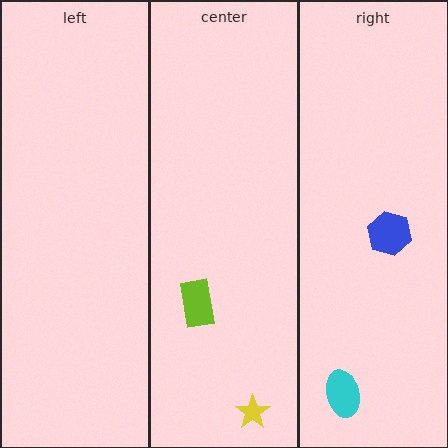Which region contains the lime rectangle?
The center region.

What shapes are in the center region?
The yellow star, the lime rectangle.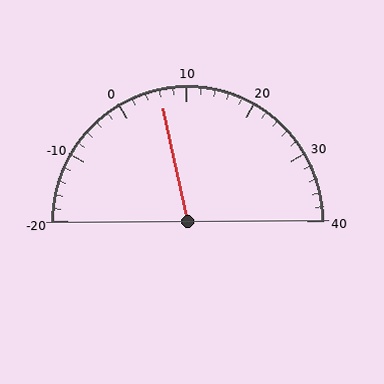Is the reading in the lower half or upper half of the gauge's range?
The reading is in the lower half of the range (-20 to 40).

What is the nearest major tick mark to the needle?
The nearest major tick mark is 10.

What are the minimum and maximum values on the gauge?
The gauge ranges from -20 to 40.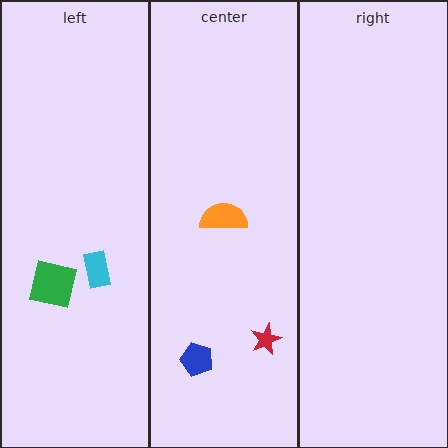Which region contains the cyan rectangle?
The left region.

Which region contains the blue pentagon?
The center region.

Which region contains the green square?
The left region.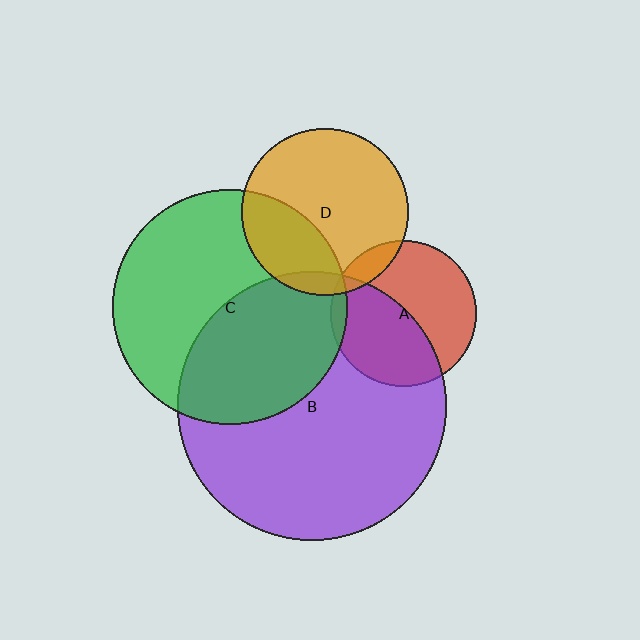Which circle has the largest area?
Circle B (purple).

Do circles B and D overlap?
Yes.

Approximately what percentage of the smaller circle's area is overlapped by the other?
Approximately 5%.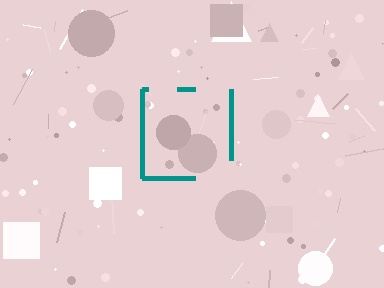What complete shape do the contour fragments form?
The contour fragments form a square.